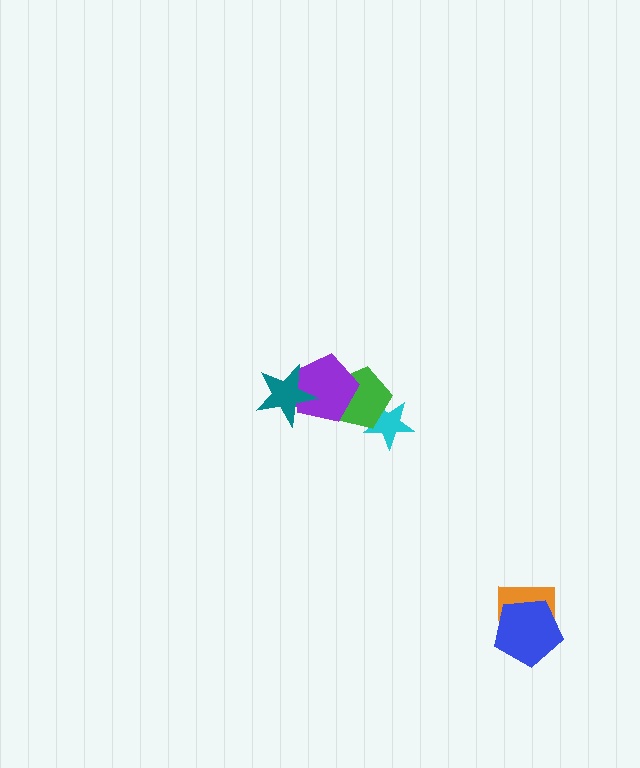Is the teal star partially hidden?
No, no other shape covers it.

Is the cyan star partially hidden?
Yes, it is partially covered by another shape.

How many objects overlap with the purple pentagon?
2 objects overlap with the purple pentagon.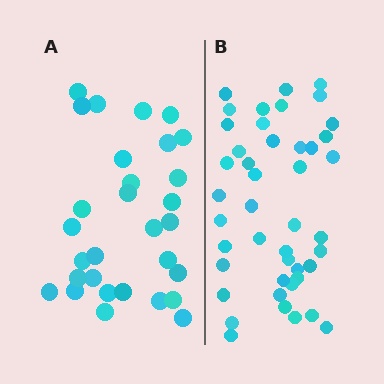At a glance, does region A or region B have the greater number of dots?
Region B (the right region) has more dots.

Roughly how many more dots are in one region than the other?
Region B has approximately 15 more dots than region A.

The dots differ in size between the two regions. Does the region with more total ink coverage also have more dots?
No. Region A has more total ink coverage because its dots are larger, but region B actually contains more individual dots. Total area can be misleading — the number of items is what matters here.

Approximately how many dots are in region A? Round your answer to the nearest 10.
About 30 dots.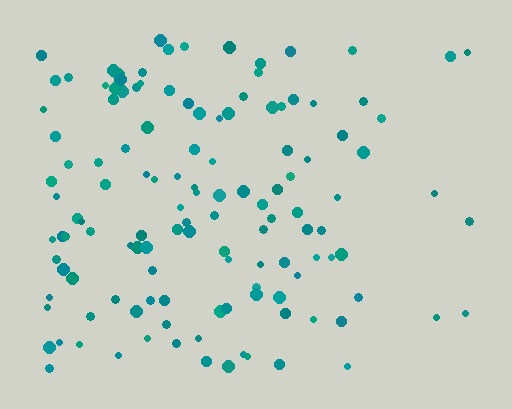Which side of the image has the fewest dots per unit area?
The right.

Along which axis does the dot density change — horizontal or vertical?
Horizontal.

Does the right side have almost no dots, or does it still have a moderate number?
Still a moderate number, just noticeably fewer than the left.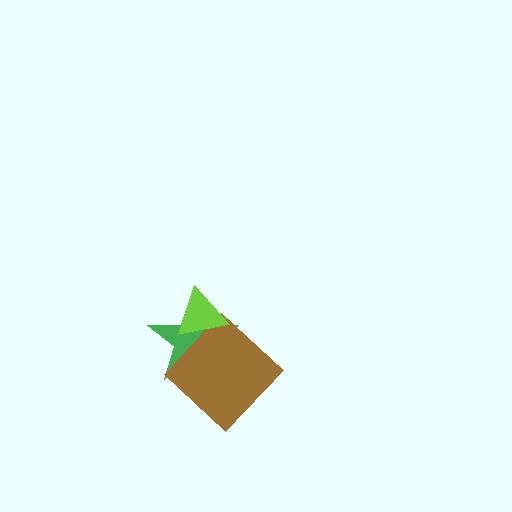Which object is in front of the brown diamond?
The lime triangle is in front of the brown diamond.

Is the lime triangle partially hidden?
No, no other shape covers it.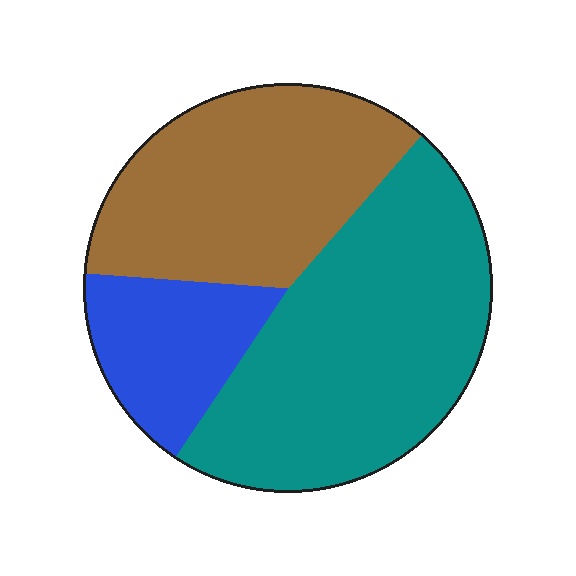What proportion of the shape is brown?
Brown takes up about one third (1/3) of the shape.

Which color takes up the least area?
Blue, at roughly 15%.